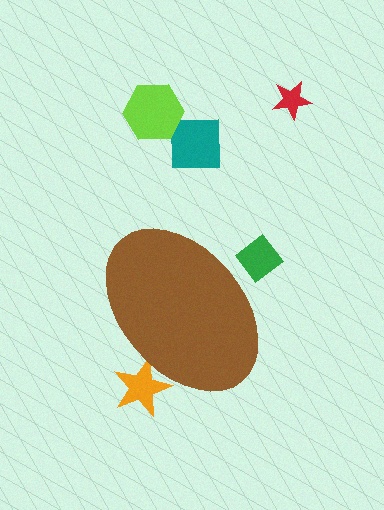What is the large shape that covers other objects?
A brown ellipse.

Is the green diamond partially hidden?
Yes, the green diamond is partially hidden behind the brown ellipse.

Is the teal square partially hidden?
No, the teal square is fully visible.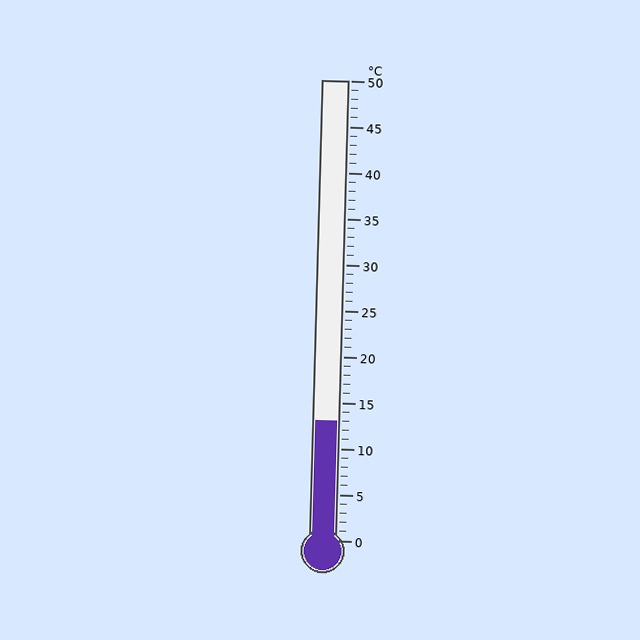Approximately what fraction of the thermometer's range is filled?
The thermometer is filled to approximately 25% of its range.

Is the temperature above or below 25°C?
The temperature is below 25°C.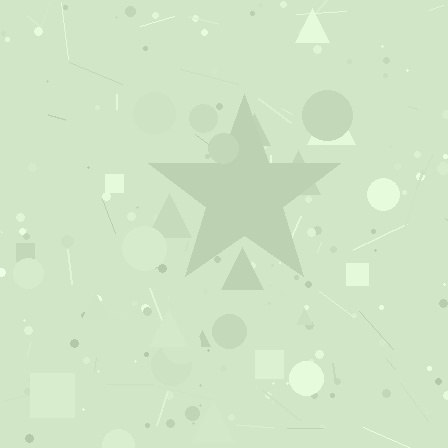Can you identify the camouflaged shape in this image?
The camouflaged shape is a star.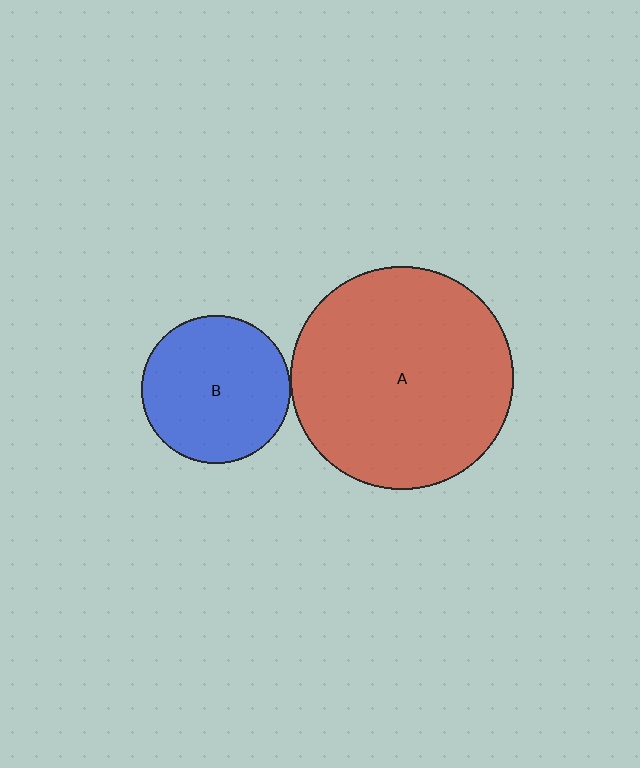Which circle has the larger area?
Circle A (red).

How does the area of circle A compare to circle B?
Approximately 2.3 times.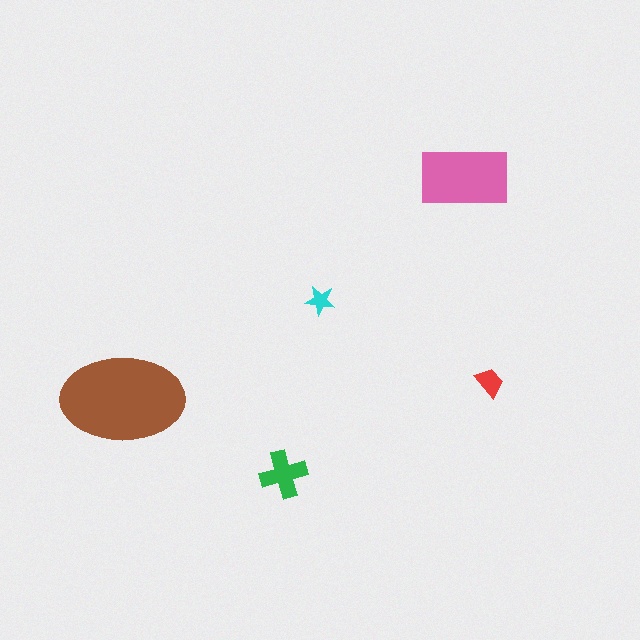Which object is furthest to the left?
The brown ellipse is leftmost.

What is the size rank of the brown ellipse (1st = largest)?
1st.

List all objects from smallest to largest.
The cyan star, the red trapezoid, the green cross, the pink rectangle, the brown ellipse.